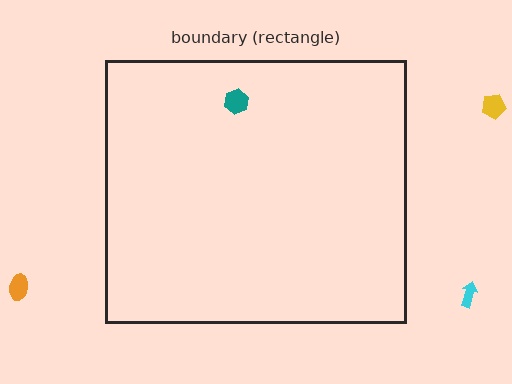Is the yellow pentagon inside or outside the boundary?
Outside.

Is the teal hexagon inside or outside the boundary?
Inside.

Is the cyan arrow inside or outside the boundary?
Outside.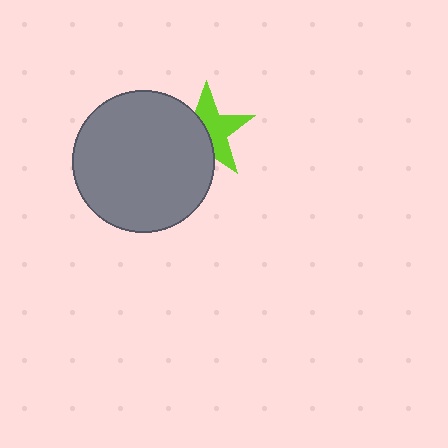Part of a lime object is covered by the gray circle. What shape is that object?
It is a star.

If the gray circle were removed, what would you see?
You would see the complete lime star.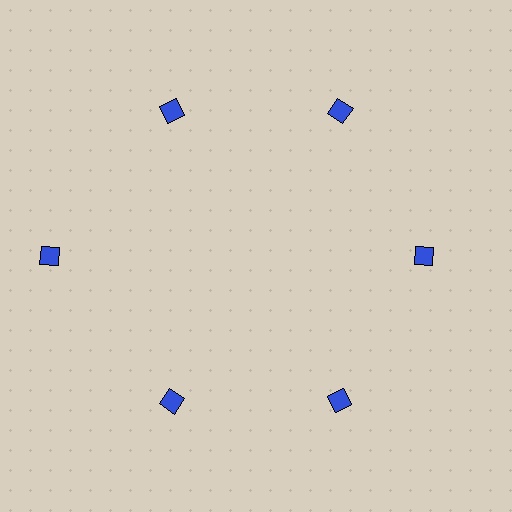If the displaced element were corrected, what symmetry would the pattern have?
It would have 6-fold rotational symmetry — the pattern would map onto itself every 60 degrees.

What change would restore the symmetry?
The symmetry would be restored by moving it inward, back onto the ring so that all 6 squares sit at equal angles and equal distance from the center.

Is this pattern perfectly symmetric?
No. The 6 blue squares are arranged in a ring, but one element near the 9 o'clock position is pushed outward from the center, breaking the 6-fold rotational symmetry.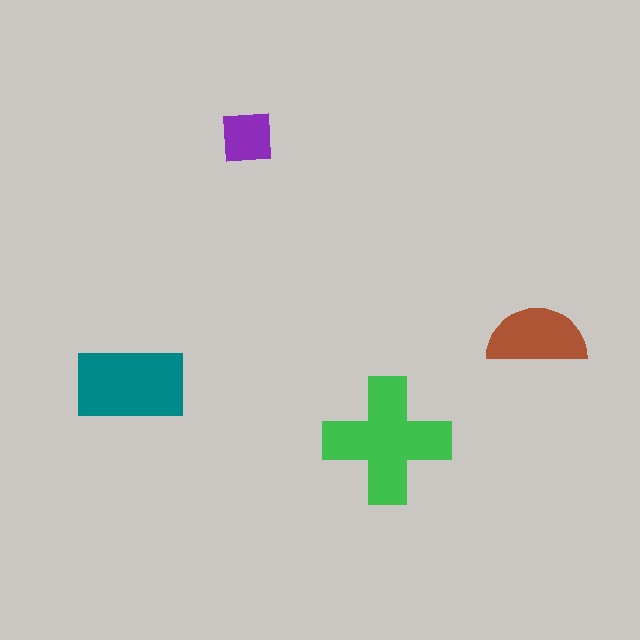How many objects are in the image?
There are 4 objects in the image.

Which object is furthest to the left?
The teal rectangle is leftmost.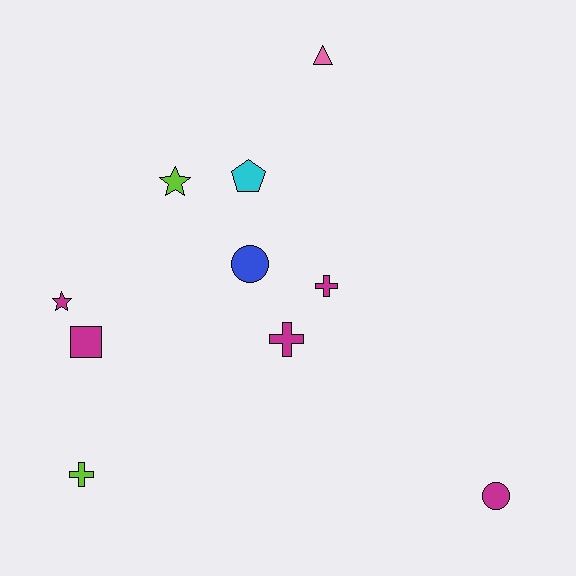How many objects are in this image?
There are 10 objects.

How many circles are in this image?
There are 2 circles.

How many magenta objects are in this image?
There are 5 magenta objects.